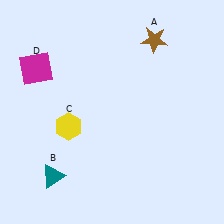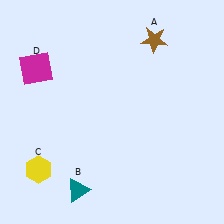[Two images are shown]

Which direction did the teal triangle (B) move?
The teal triangle (B) moved right.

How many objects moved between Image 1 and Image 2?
2 objects moved between the two images.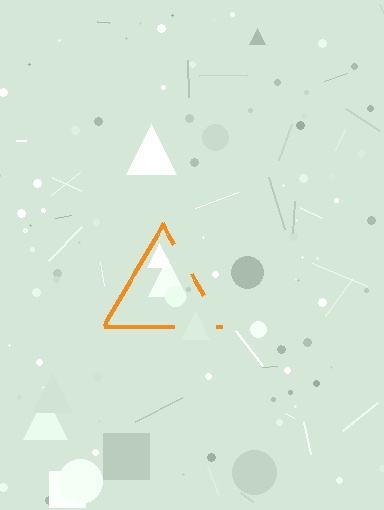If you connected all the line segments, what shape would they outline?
They would outline a triangle.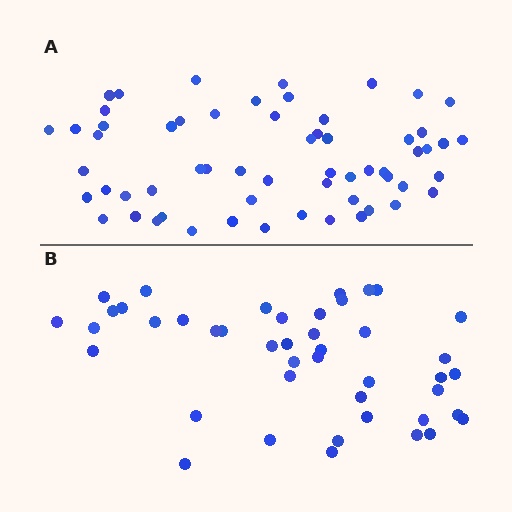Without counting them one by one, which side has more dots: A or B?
Region A (the top region) has more dots.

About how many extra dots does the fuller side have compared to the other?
Region A has approximately 15 more dots than region B.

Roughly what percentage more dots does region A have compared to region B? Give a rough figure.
About 35% more.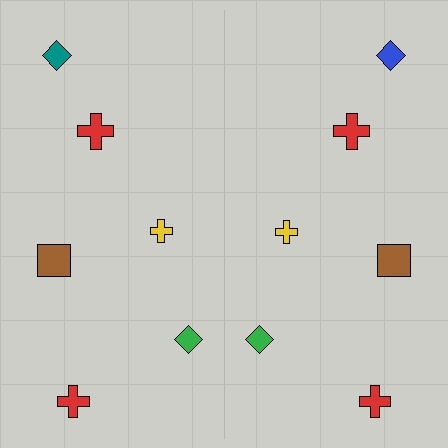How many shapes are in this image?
There are 12 shapes in this image.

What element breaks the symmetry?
The blue diamond on the right side breaks the symmetry — its mirror counterpart is teal.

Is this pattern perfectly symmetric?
No, the pattern is not perfectly symmetric. The blue diamond on the right side breaks the symmetry — its mirror counterpart is teal.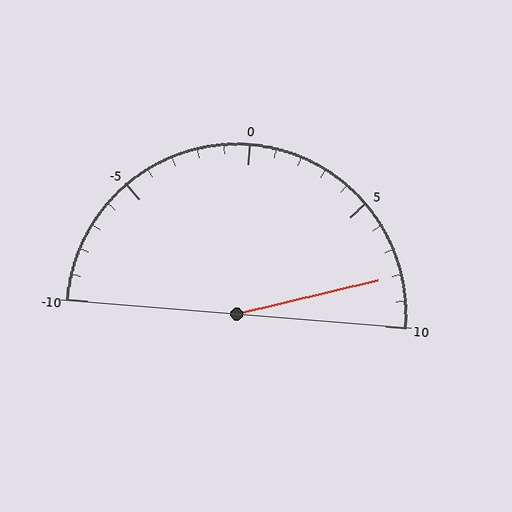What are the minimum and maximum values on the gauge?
The gauge ranges from -10 to 10.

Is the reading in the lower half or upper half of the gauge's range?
The reading is in the upper half of the range (-10 to 10).